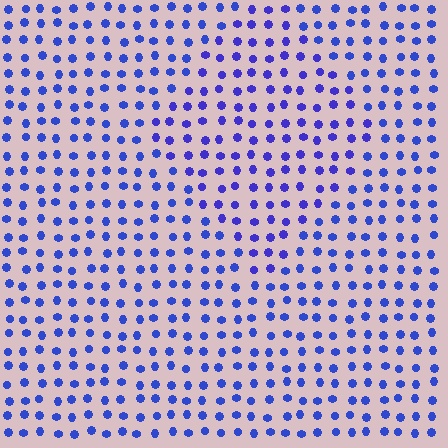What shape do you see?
I see a diamond.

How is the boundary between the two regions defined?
The boundary is defined purely by a slight shift in hue (about 16 degrees). Spacing, size, and orientation are identical on both sides.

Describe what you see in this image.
The image is filled with small blue elements in a uniform arrangement. A diamond-shaped region is visible where the elements are tinted to a slightly different hue, forming a subtle color boundary.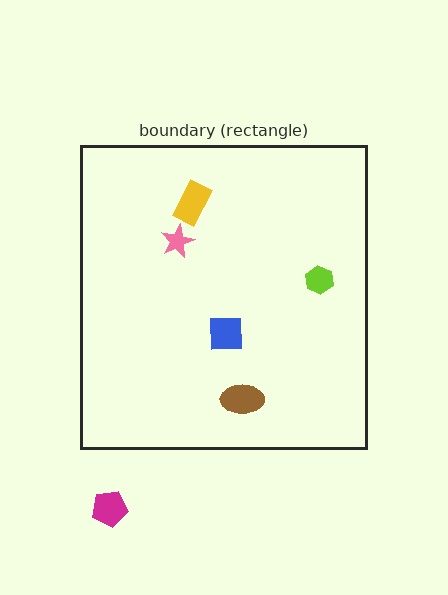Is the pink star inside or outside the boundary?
Inside.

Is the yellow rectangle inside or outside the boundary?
Inside.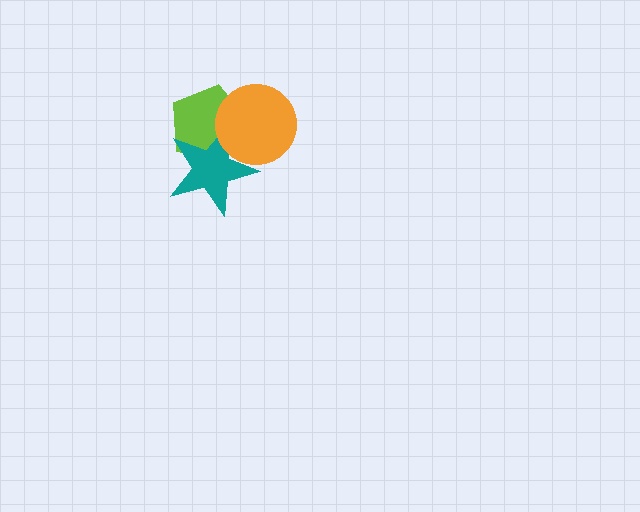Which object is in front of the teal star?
The orange circle is in front of the teal star.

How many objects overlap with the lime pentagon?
2 objects overlap with the lime pentagon.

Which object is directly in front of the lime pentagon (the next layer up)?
The teal star is directly in front of the lime pentagon.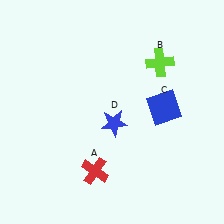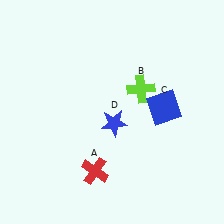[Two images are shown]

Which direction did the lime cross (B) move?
The lime cross (B) moved down.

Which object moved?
The lime cross (B) moved down.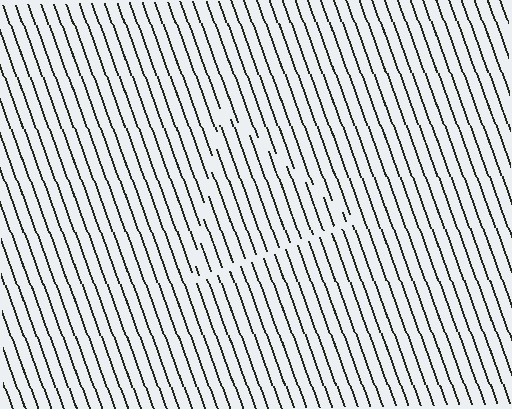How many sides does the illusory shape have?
3 sides — the line-ends trace a triangle.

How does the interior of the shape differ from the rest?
The interior of the shape contains the same grating, shifted by half a period — the contour is defined by the phase discontinuity where line-ends from the inner and outer gratings abut.